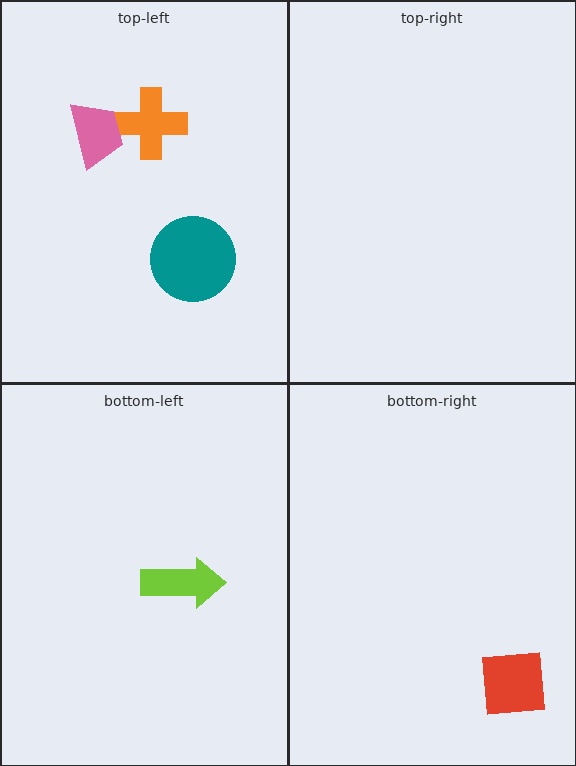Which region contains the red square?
The bottom-right region.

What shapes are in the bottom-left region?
The lime arrow.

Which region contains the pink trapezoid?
The top-left region.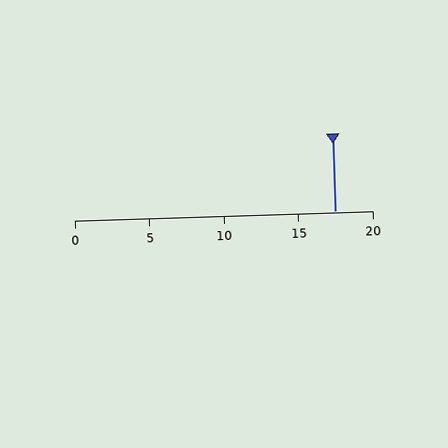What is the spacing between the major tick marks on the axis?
The major ticks are spaced 5 apart.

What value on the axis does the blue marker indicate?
The marker indicates approximately 17.5.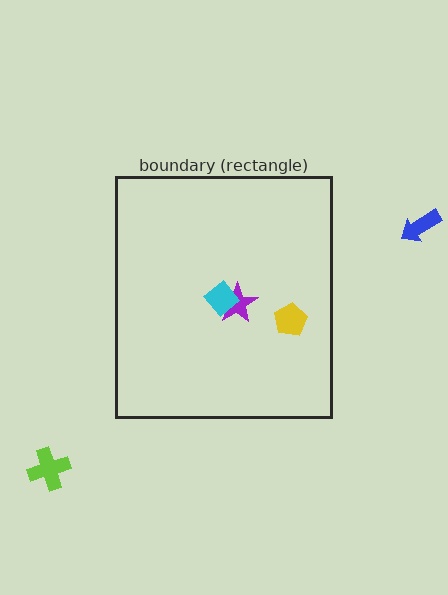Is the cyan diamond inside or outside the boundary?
Inside.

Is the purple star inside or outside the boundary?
Inside.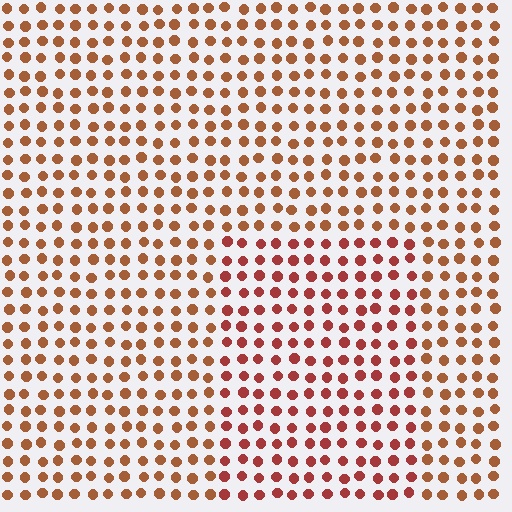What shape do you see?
I see a rectangle.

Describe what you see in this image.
The image is filled with small brown elements in a uniform arrangement. A rectangle-shaped region is visible where the elements are tinted to a slightly different hue, forming a subtle color boundary.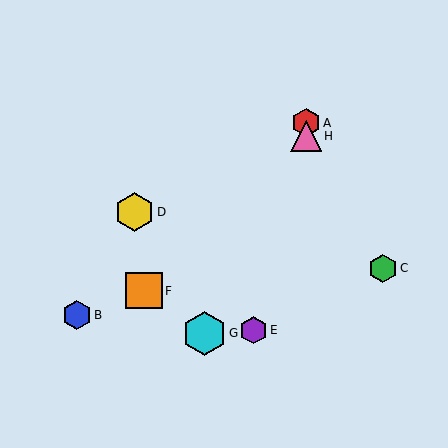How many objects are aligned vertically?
2 objects (A, H) are aligned vertically.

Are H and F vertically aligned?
No, H is at x≈306 and F is at x≈144.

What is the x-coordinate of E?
Object E is at x≈253.